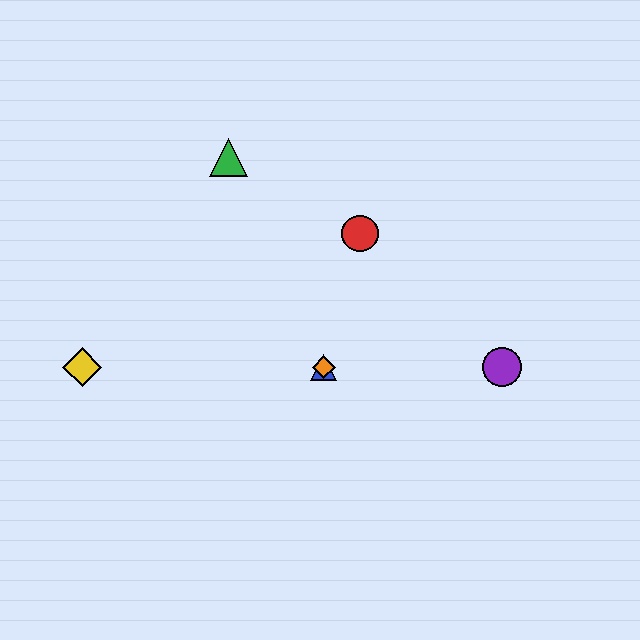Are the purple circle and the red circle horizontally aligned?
No, the purple circle is at y≈367 and the red circle is at y≈234.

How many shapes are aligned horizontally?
4 shapes (the blue triangle, the yellow diamond, the purple circle, the orange diamond) are aligned horizontally.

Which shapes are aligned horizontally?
The blue triangle, the yellow diamond, the purple circle, the orange diamond are aligned horizontally.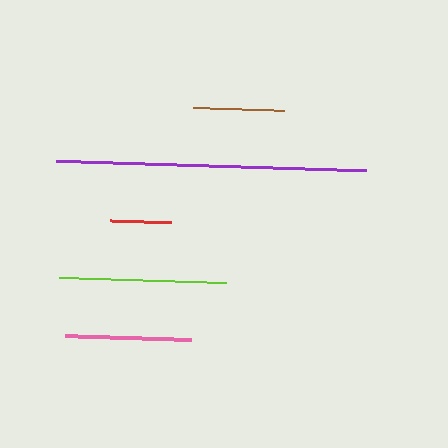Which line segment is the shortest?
The red line is the shortest at approximately 61 pixels.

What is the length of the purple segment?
The purple segment is approximately 310 pixels long.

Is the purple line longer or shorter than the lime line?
The purple line is longer than the lime line.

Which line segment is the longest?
The purple line is the longest at approximately 310 pixels.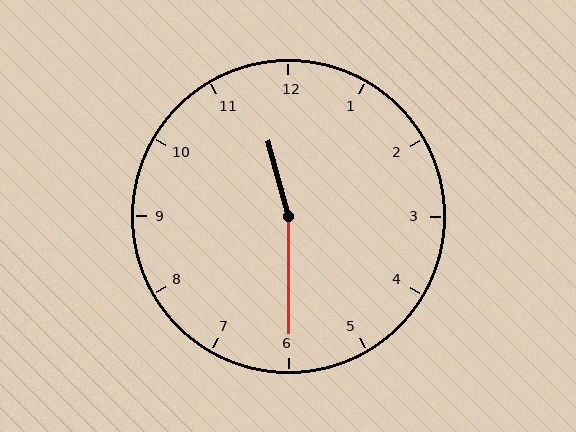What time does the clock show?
11:30.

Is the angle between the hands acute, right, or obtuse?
It is obtuse.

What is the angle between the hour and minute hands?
Approximately 165 degrees.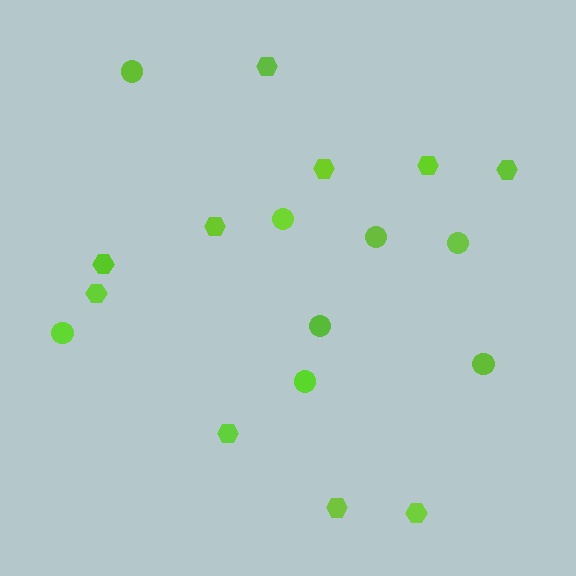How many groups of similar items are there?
There are 2 groups: one group of circles (8) and one group of hexagons (10).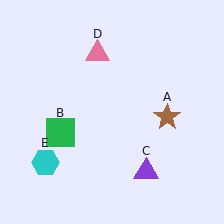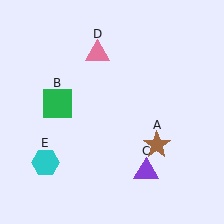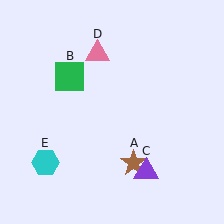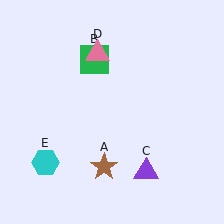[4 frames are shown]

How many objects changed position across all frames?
2 objects changed position: brown star (object A), green square (object B).